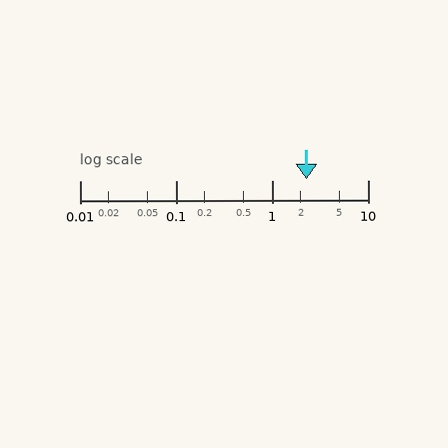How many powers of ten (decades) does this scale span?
The scale spans 3 decades, from 0.01 to 10.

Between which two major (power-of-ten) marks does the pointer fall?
The pointer is between 1 and 10.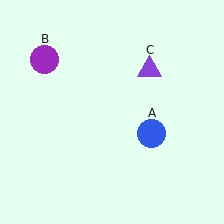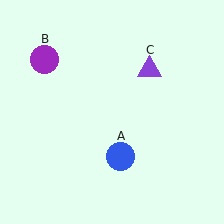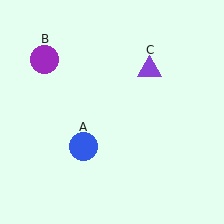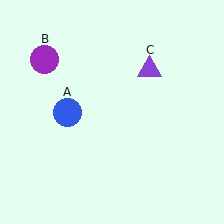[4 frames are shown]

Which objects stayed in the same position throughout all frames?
Purple circle (object B) and purple triangle (object C) remained stationary.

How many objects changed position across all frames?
1 object changed position: blue circle (object A).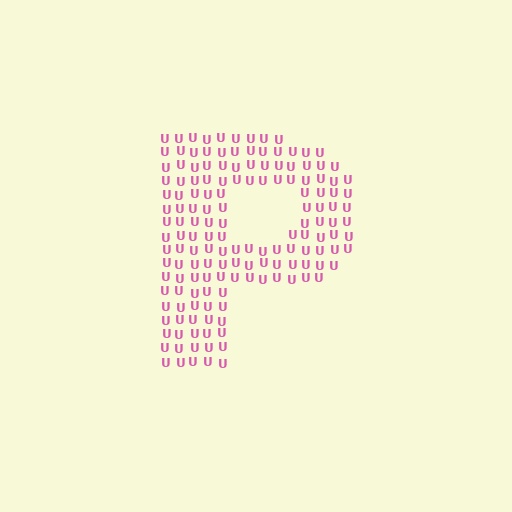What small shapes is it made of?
It is made of small letter U's.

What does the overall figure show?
The overall figure shows the letter P.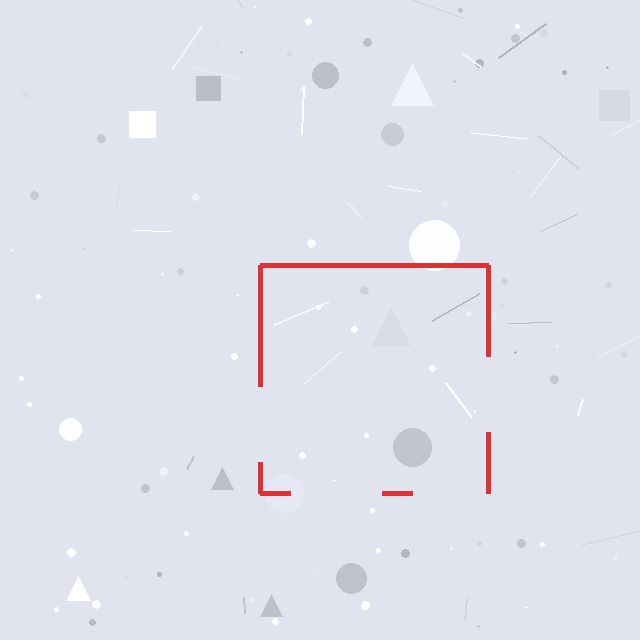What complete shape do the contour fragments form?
The contour fragments form a square.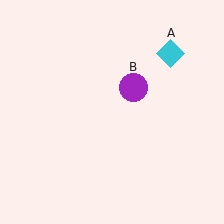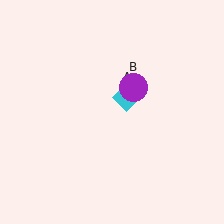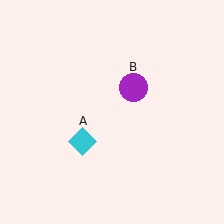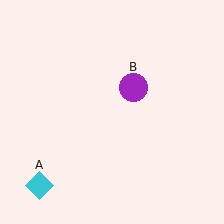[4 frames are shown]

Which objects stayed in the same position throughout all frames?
Purple circle (object B) remained stationary.